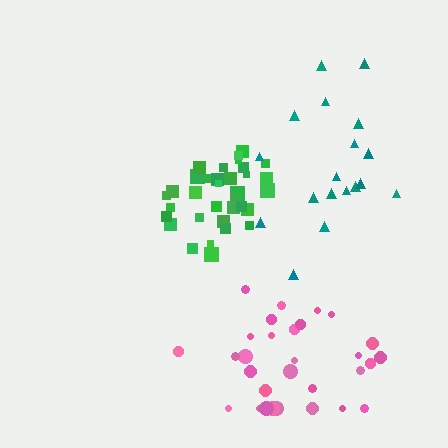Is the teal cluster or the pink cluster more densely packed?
Pink.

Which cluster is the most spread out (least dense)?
Teal.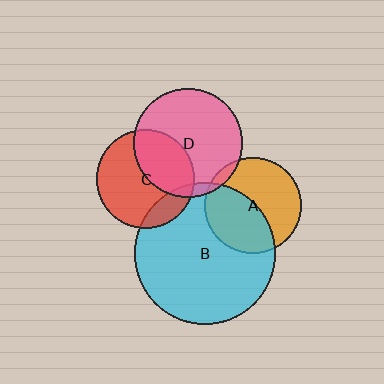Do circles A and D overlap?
Yes.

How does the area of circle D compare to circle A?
Approximately 1.3 times.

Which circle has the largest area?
Circle B (cyan).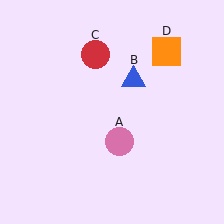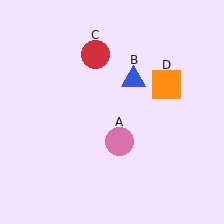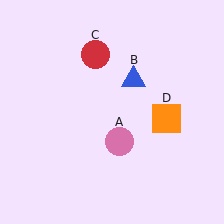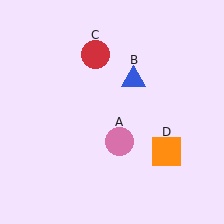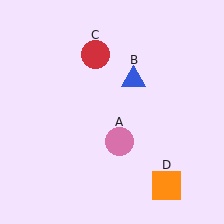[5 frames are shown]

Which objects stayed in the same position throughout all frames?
Pink circle (object A) and blue triangle (object B) and red circle (object C) remained stationary.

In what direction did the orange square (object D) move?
The orange square (object D) moved down.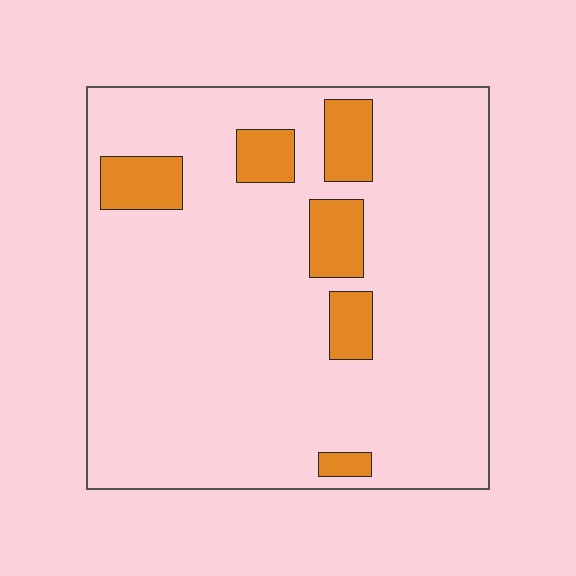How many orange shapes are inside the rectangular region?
6.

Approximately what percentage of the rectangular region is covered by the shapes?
Approximately 15%.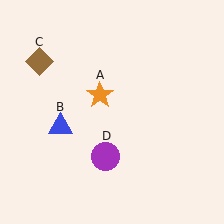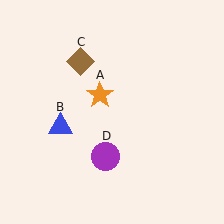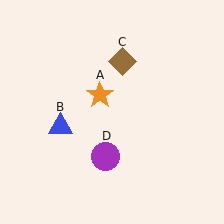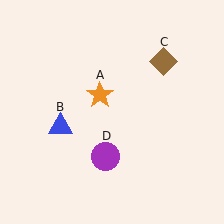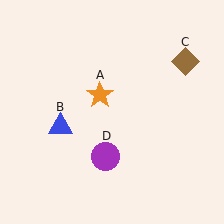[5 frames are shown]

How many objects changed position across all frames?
1 object changed position: brown diamond (object C).